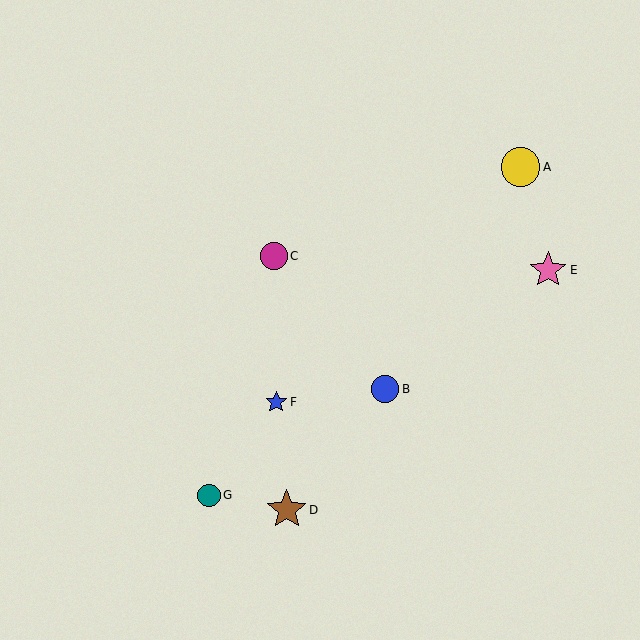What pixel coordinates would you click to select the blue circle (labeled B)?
Click at (385, 389) to select the blue circle B.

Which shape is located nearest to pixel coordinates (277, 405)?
The blue star (labeled F) at (276, 402) is nearest to that location.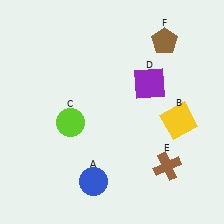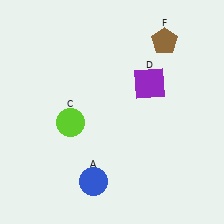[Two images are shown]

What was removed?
The yellow square (B), the brown cross (E) were removed in Image 2.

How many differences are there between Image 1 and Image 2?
There are 2 differences between the two images.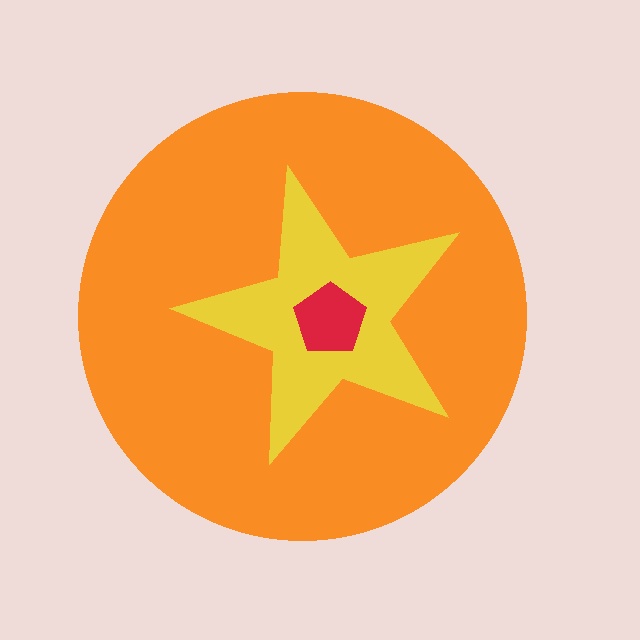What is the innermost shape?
The red pentagon.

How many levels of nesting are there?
3.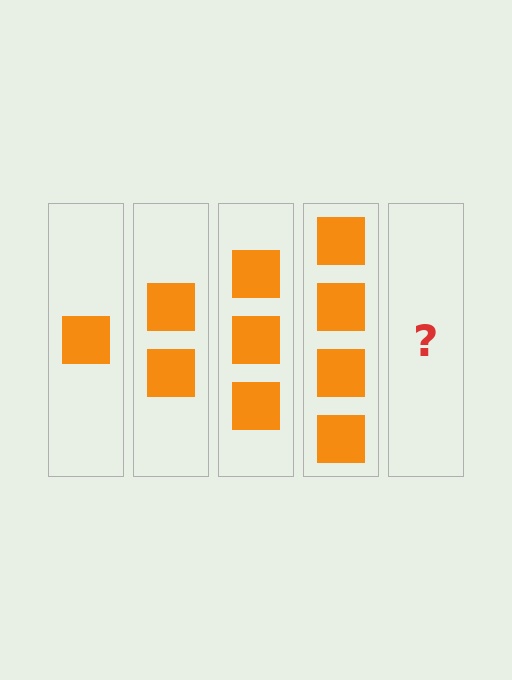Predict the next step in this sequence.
The next step is 5 squares.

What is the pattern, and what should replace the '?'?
The pattern is that each step adds one more square. The '?' should be 5 squares.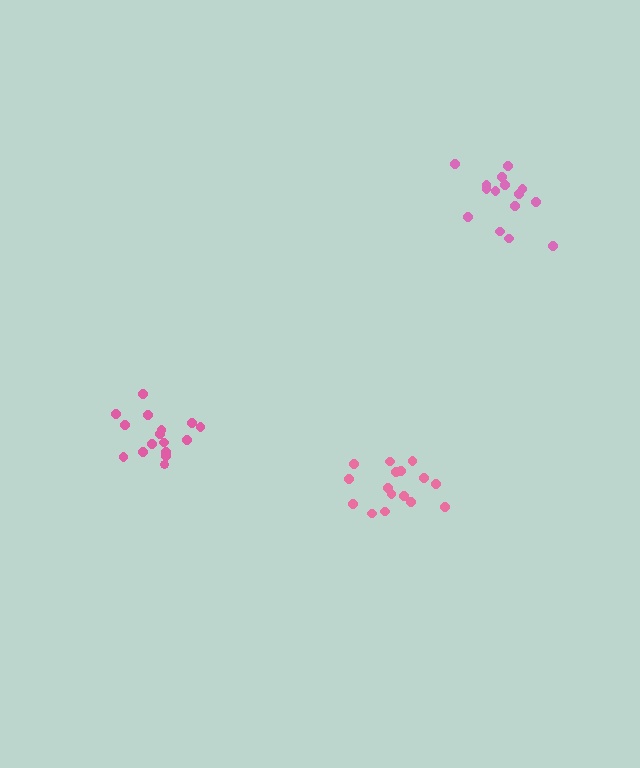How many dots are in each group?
Group 1: 15 dots, Group 2: 17 dots, Group 3: 16 dots (48 total).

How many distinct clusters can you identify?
There are 3 distinct clusters.